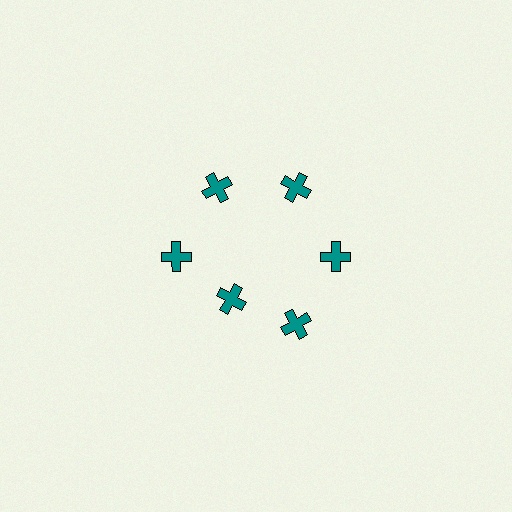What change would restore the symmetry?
The symmetry would be restored by moving it outward, back onto the ring so that all 6 crosses sit at equal angles and equal distance from the center.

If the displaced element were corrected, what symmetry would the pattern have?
It would have 6-fold rotational symmetry — the pattern would map onto itself every 60 degrees.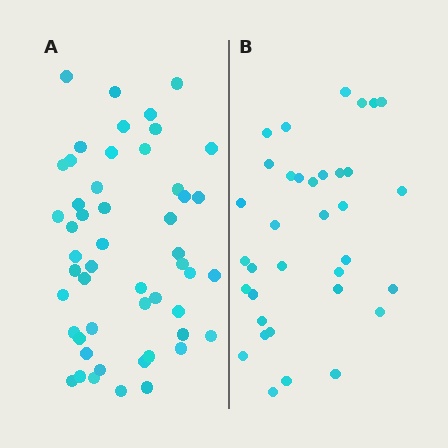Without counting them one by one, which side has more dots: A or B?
Region A (the left region) has more dots.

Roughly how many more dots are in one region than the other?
Region A has approximately 15 more dots than region B.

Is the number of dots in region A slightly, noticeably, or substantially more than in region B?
Region A has substantially more. The ratio is roughly 1.5 to 1.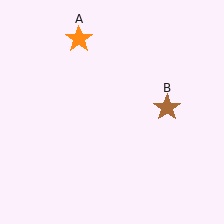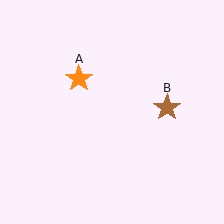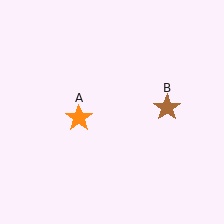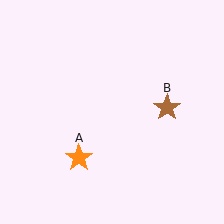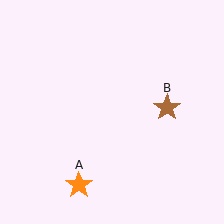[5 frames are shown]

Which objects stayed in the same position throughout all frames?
Brown star (object B) remained stationary.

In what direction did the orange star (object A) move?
The orange star (object A) moved down.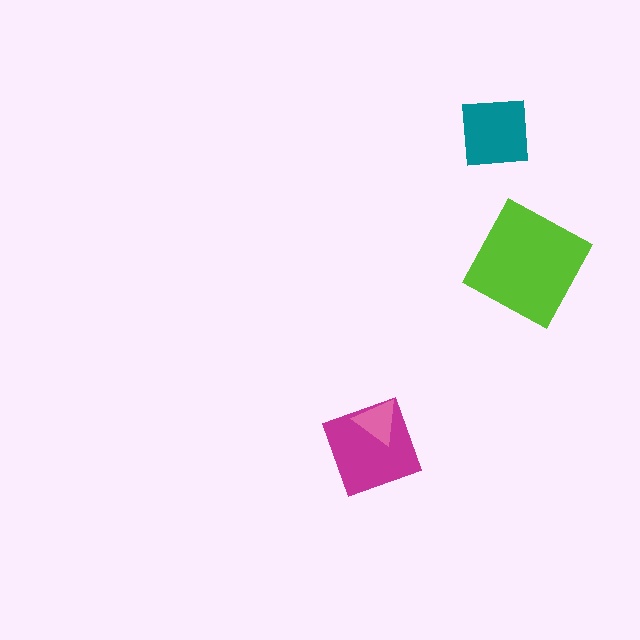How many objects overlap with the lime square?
0 objects overlap with the lime square.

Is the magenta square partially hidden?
Yes, it is partially covered by another shape.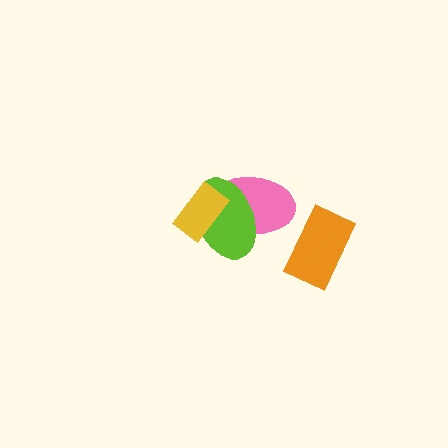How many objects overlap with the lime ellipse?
2 objects overlap with the lime ellipse.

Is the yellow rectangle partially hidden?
No, no other shape covers it.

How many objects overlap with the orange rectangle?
0 objects overlap with the orange rectangle.